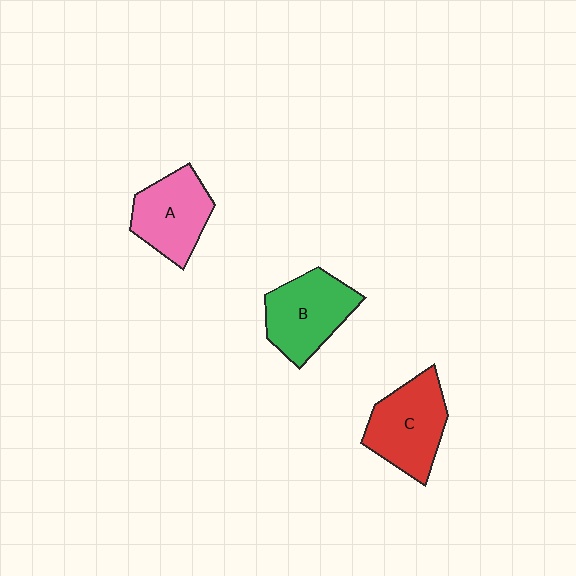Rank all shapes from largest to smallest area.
From largest to smallest: C (red), B (green), A (pink).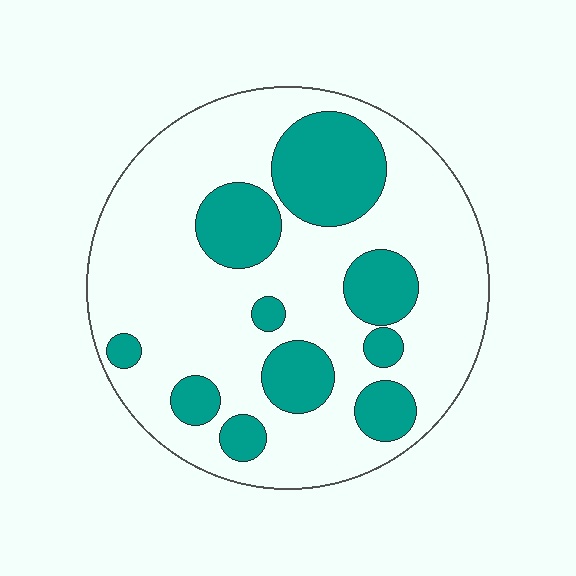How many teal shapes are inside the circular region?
10.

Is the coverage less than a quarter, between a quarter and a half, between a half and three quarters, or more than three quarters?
Between a quarter and a half.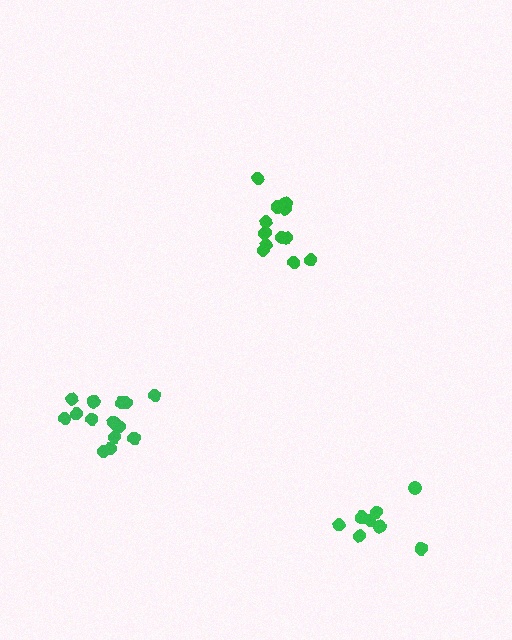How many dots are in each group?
Group 1: 14 dots, Group 2: 8 dots, Group 3: 14 dots (36 total).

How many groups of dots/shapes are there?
There are 3 groups.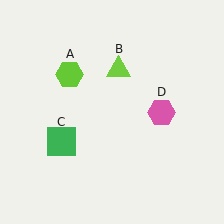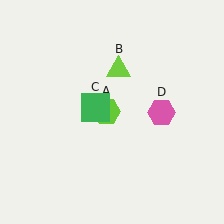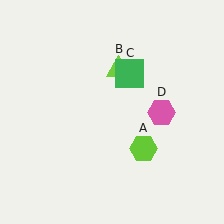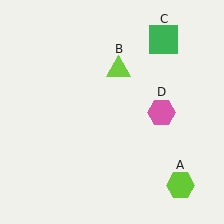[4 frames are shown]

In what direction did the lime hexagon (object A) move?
The lime hexagon (object A) moved down and to the right.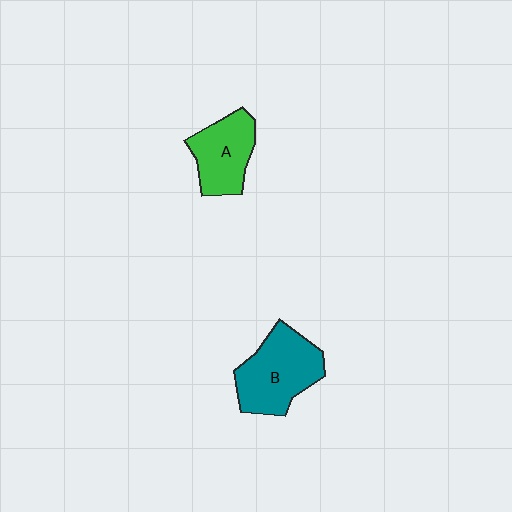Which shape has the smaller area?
Shape A (green).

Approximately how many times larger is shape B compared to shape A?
Approximately 1.3 times.